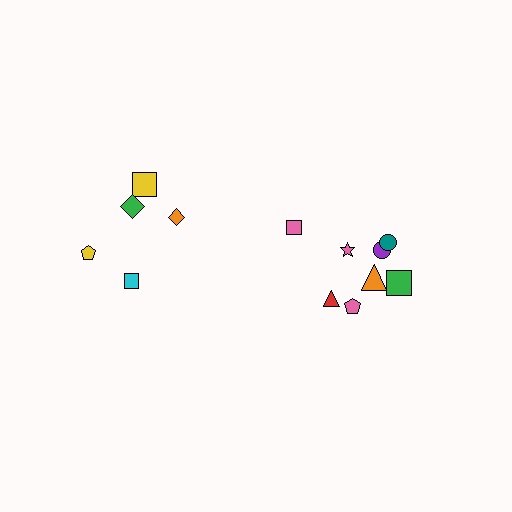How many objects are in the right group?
There are 8 objects.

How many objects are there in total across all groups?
There are 13 objects.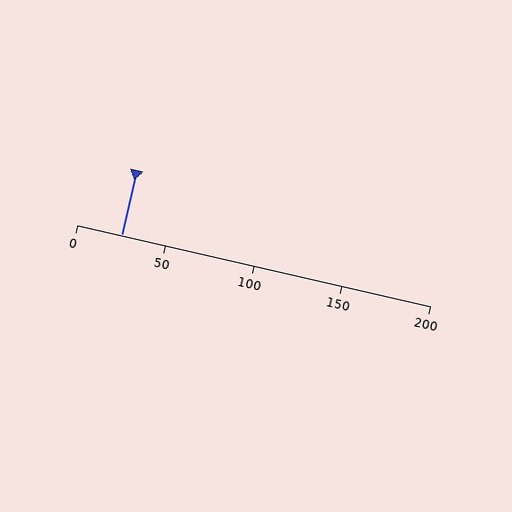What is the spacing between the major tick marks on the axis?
The major ticks are spaced 50 apart.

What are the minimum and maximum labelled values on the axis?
The axis runs from 0 to 200.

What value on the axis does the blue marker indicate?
The marker indicates approximately 25.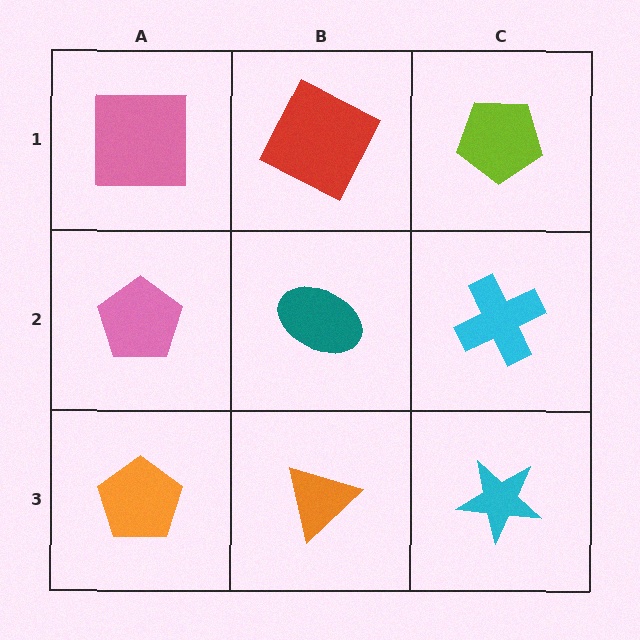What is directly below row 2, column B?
An orange triangle.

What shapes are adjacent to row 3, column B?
A teal ellipse (row 2, column B), an orange pentagon (row 3, column A), a cyan star (row 3, column C).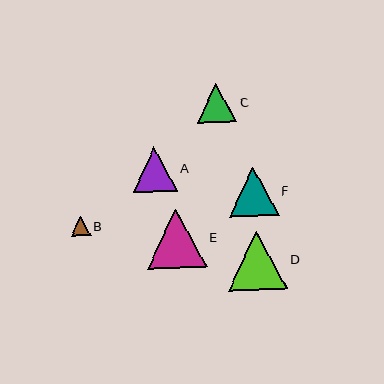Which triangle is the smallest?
Triangle B is the smallest with a size of approximately 19 pixels.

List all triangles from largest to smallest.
From largest to smallest: E, D, F, A, C, B.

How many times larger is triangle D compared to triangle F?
Triangle D is approximately 1.2 times the size of triangle F.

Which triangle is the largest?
Triangle E is the largest with a size of approximately 59 pixels.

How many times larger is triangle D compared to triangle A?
Triangle D is approximately 1.3 times the size of triangle A.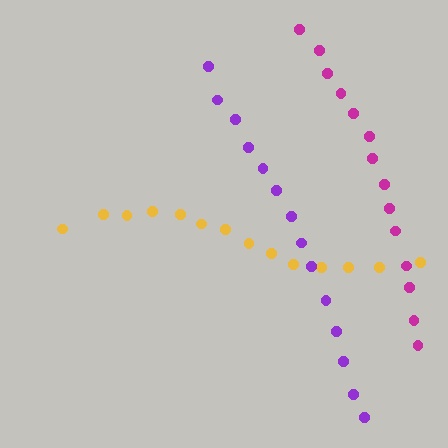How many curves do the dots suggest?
There are 3 distinct paths.